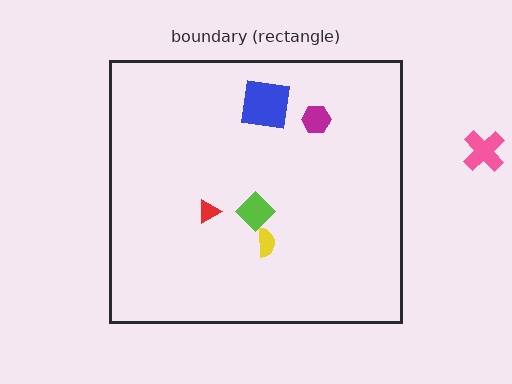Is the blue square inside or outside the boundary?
Inside.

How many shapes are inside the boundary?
5 inside, 1 outside.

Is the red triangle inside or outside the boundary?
Inside.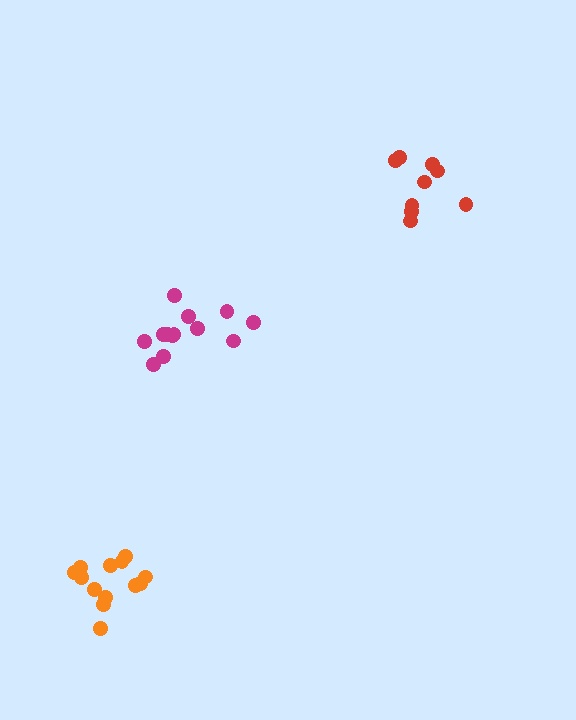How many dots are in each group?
Group 1: 13 dots, Group 2: 13 dots, Group 3: 9 dots (35 total).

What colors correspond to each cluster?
The clusters are colored: orange, magenta, red.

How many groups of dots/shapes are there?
There are 3 groups.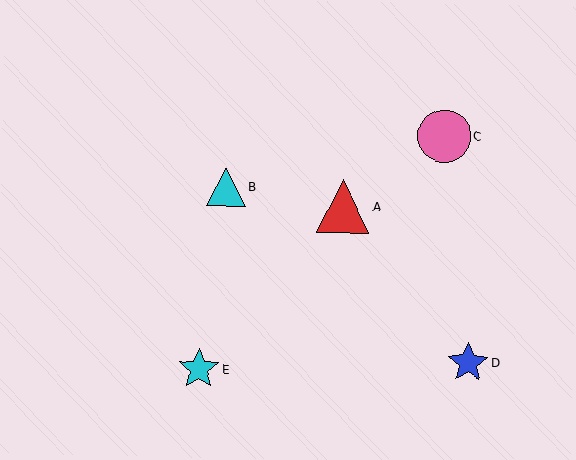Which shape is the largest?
The pink circle (labeled C) is the largest.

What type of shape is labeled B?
Shape B is a cyan triangle.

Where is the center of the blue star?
The center of the blue star is at (468, 363).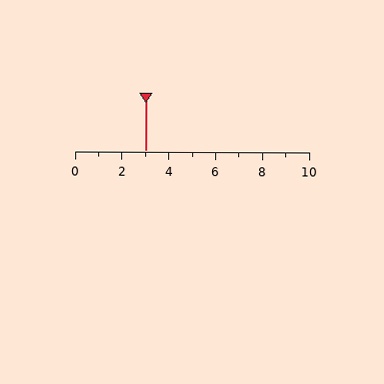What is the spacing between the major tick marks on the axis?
The major ticks are spaced 2 apart.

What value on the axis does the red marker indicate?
The marker indicates approximately 3.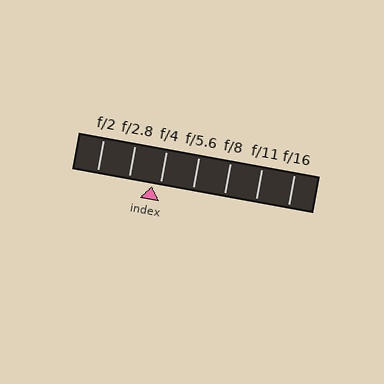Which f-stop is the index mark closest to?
The index mark is closest to f/4.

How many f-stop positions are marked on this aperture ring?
There are 7 f-stop positions marked.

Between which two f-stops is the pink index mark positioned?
The index mark is between f/2.8 and f/4.